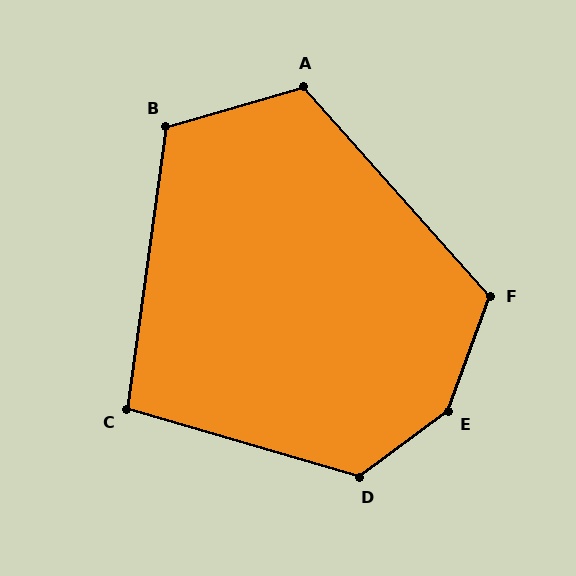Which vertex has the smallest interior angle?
C, at approximately 98 degrees.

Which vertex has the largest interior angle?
E, at approximately 146 degrees.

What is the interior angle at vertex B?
Approximately 114 degrees (obtuse).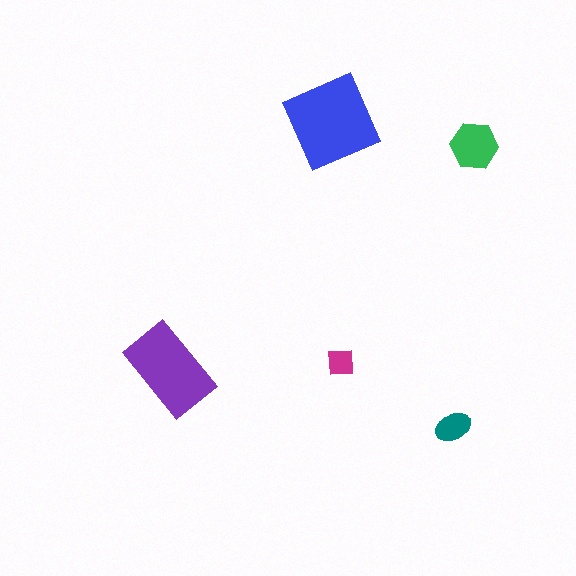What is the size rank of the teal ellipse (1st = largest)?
4th.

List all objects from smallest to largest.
The magenta square, the teal ellipse, the green hexagon, the purple rectangle, the blue square.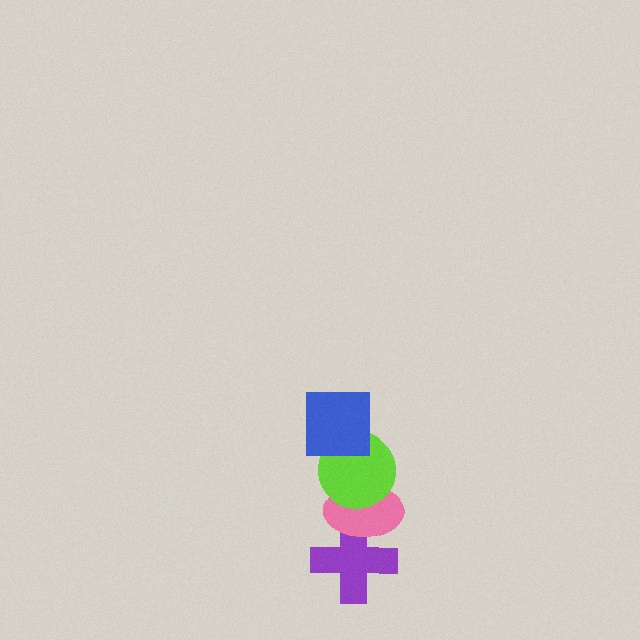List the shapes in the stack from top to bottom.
From top to bottom: the blue square, the lime circle, the pink ellipse, the purple cross.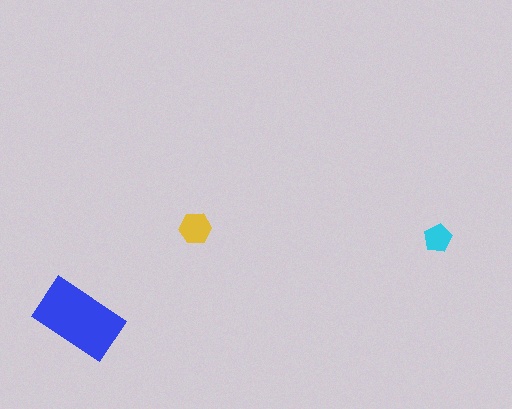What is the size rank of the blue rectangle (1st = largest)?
1st.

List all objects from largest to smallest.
The blue rectangle, the yellow hexagon, the cyan pentagon.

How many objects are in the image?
There are 3 objects in the image.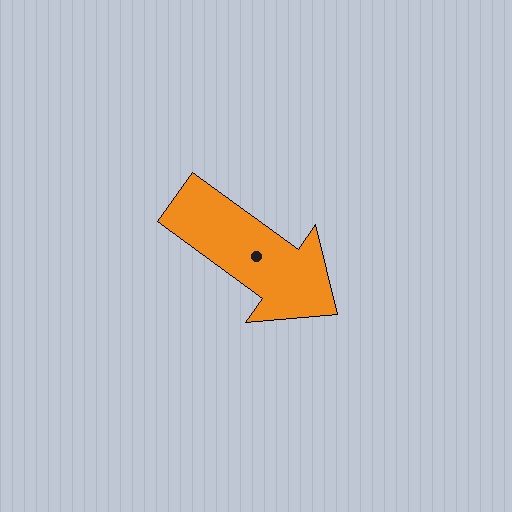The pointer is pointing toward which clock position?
Roughly 4 o'clock.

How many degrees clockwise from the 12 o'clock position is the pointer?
Approximately 126 degrees.